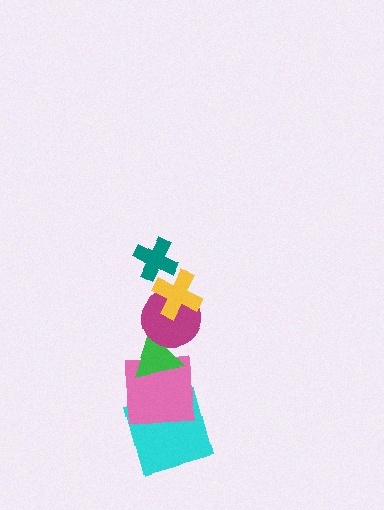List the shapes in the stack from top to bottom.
From top to bottom: the teal cross, the yellow cross, the magenta circle, the green triangle, the pink square, the cyan square.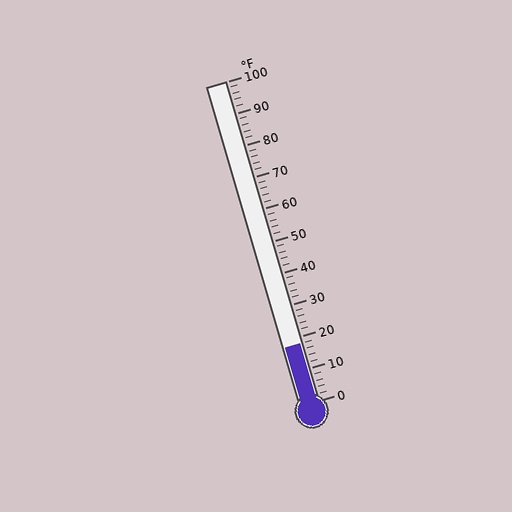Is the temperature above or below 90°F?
The temperature is below 90°F.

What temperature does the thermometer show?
The thermometer shows approximately 18°F.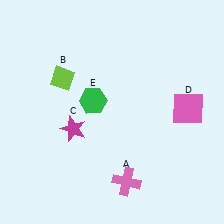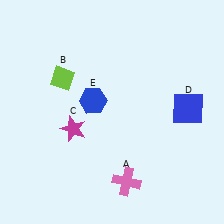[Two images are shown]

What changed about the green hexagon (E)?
In Image 1, E is green. In Image 2, it changed to blue.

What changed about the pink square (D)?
In Image 1, D is pink. In Image 2, it changed to blue.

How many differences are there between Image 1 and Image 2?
There are 2 differences between the two images.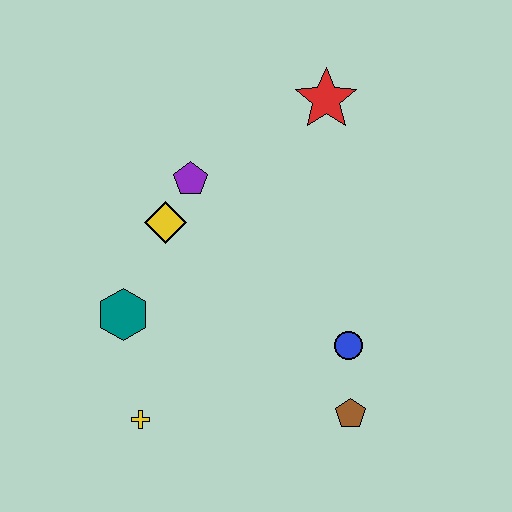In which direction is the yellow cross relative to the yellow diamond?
The yellow cross is below the yellow diamond.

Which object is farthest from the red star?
The yellow cross is farthest from the red star.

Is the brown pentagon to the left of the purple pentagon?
No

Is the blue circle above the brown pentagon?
Yes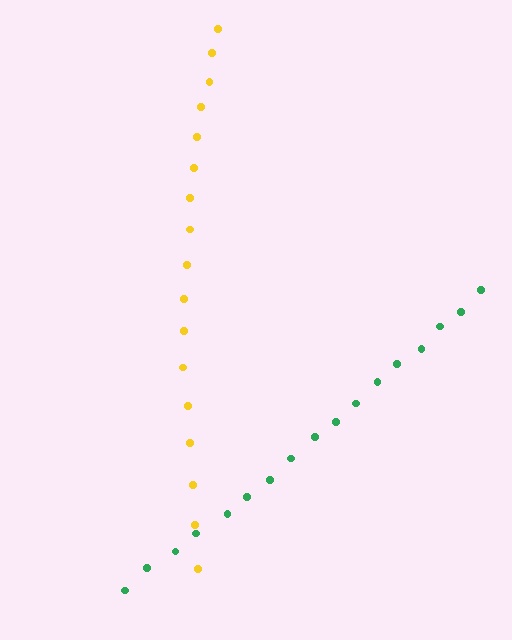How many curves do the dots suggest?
There are 2 distinct paths.